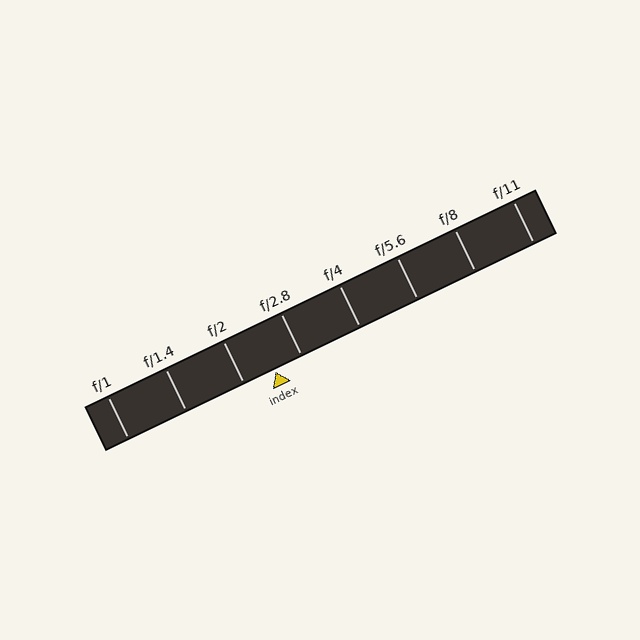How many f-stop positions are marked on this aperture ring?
There are 8 f-stop positions marked.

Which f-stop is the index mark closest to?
The index mark is closest to f/2.8.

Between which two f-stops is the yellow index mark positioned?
The index mark is between f/2 and f/2.8.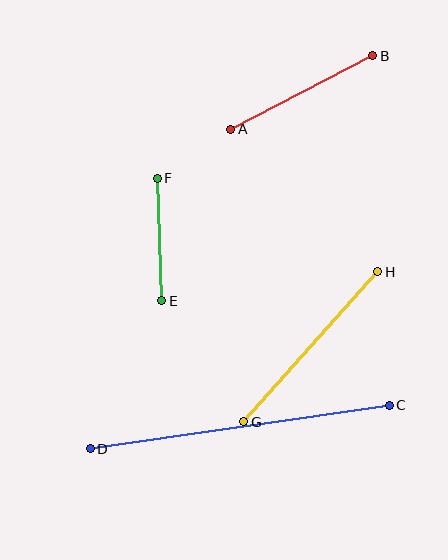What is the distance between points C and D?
The distance is approximately 302 pixels.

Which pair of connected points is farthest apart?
Points C and D are farthest apart.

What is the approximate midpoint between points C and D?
The midpoint is at approximately (240, 427) pixels.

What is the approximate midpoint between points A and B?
The midpoint is at approximately (302, 93) pixels.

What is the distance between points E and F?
The distance is approximately 123 pixels.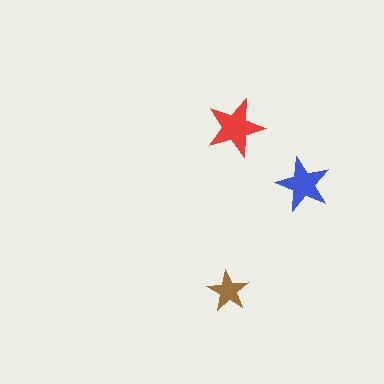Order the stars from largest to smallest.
the red one, the blue one, the brown one.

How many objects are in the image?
There are 3 objects in the image.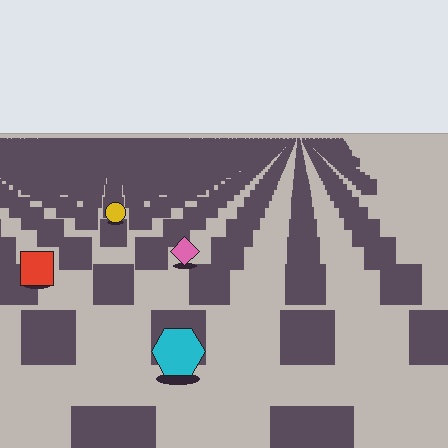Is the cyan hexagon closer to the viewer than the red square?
Yes. The cyan hexagon is closer — you can tell from the texture gradient: the ground texture is coarser near it.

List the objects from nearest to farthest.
From nearest to farthest: the cyan hexagon, the red square, the pink diamond, the yellow circle.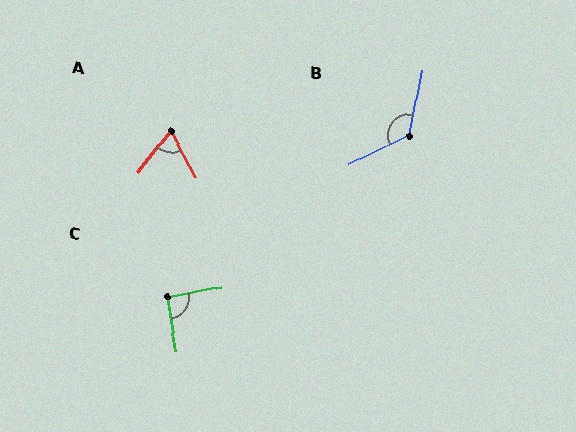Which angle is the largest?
B, at approximately 128 degrees.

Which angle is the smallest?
A, at approximately 65 degrees.